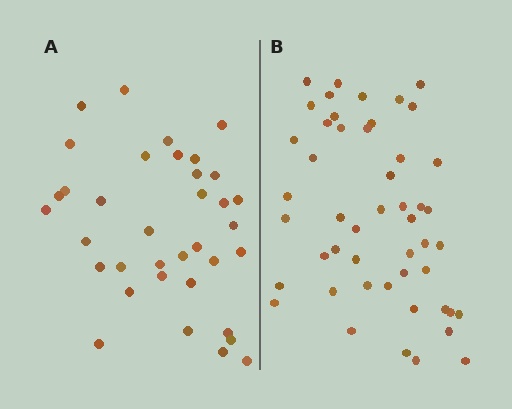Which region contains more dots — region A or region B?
Region B (the right region) has more dots.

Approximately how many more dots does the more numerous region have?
Region B has approximately 15 more dots than region A.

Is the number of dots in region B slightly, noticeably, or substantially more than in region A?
Region B has noticeably more, but not dramatically so. The ratio is roughly 1.4 to 1.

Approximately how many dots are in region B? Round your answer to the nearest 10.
About 50 dots. (The exact count is 49, which rounds to 50.)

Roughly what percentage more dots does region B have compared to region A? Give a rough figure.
About 35% more.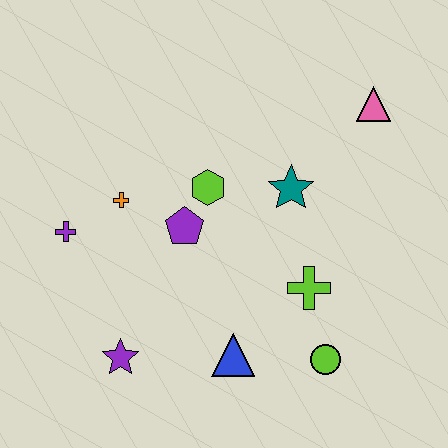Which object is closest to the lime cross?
The lime circle is closest to the lime cross.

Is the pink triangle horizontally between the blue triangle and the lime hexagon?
No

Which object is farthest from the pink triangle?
The purple star is farthest from the pink triangle.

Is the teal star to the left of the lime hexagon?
No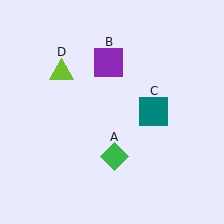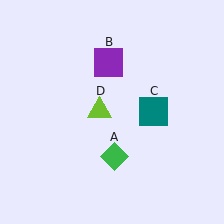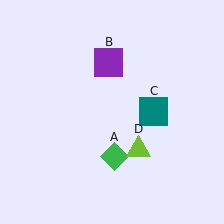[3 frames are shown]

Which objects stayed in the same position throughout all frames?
Green diamond (object A) and purple square (object B) and teal square (object C) remained stationary.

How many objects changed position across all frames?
1 object changed position: lime triangle (object D).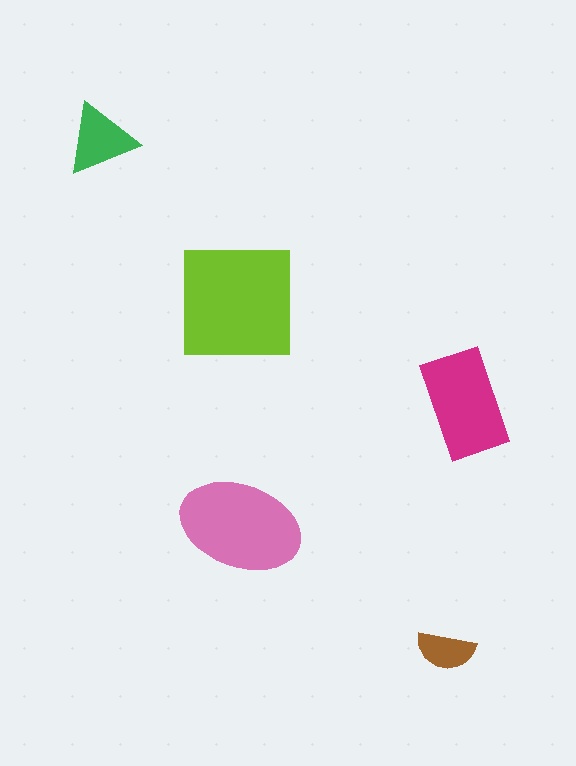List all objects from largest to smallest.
The lime square, the pink ellipse, the magenta rectangle, the green triangle, the brown semicircle.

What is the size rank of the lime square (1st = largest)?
1st.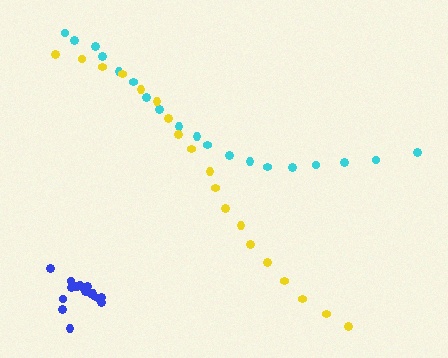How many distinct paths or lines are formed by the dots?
There are 3 distinct paths.